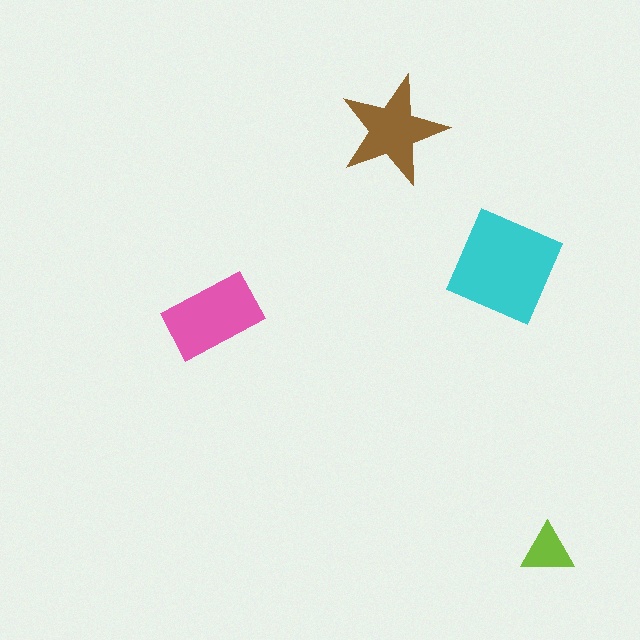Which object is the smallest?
The lime triangle.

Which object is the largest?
The cyan square.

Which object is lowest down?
The lime triangle is bottommost.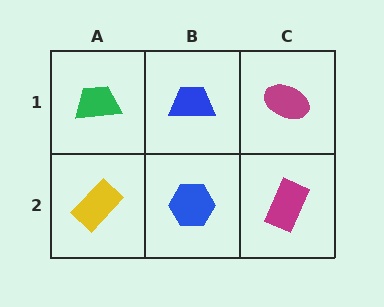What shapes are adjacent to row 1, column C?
A magenta rectangle (row 2, column C), a blue trapezoid (row 1, column B).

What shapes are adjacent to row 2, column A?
A green trapezoid (row 1, column A), a blue hexagon (row 2, column B).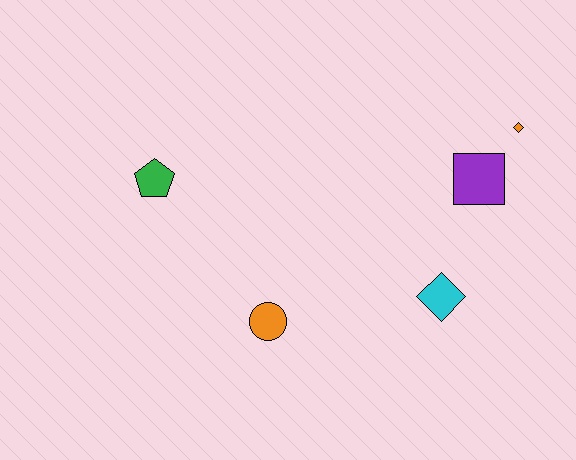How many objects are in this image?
There are 5 objects.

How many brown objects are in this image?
There are no brown objects.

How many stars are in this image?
There are no stars.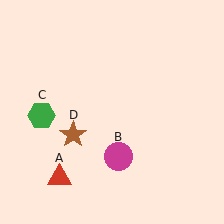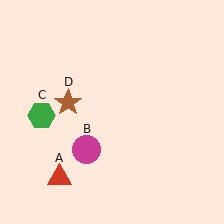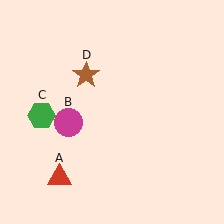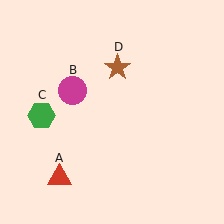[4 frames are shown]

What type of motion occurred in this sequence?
The magenta circle (object B), brown star (object D) rotated clockwise around the center of the scene.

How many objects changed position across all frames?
2 objects changed position: magenta circle (object B), brown star (object D).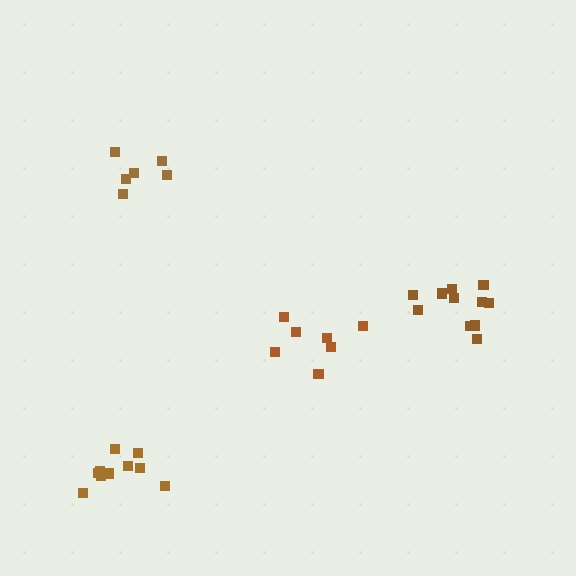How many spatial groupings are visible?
There are 4 spatial groupings.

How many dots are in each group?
Group 1: 10 dots, Group 2: 7 dots, Group 3: 11 dots, Group 4: 6 dots (34 total).